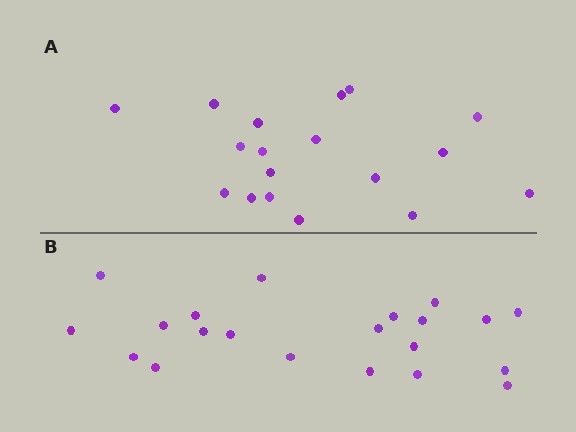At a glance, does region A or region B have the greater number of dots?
Region B (the bottom region) has more dots.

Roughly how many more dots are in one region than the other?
Region B has just a few more — roughly 2 or 3 more dots than region A.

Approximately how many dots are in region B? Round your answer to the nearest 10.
About 20 dots. (The exact count is 21, which rounds to 20.)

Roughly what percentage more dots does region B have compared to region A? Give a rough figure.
About 15% more.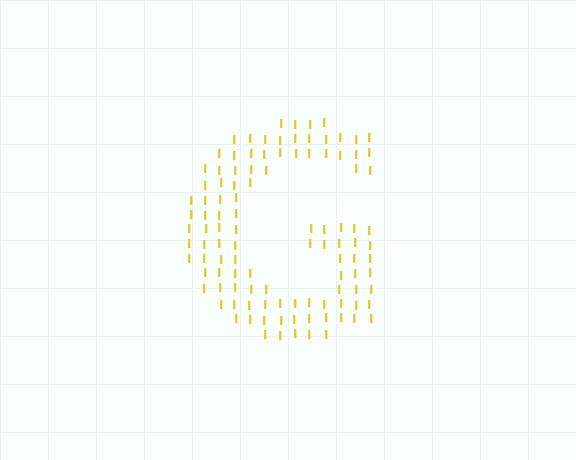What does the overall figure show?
The overall figure shows the letter G.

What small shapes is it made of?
It is made of small letter I's.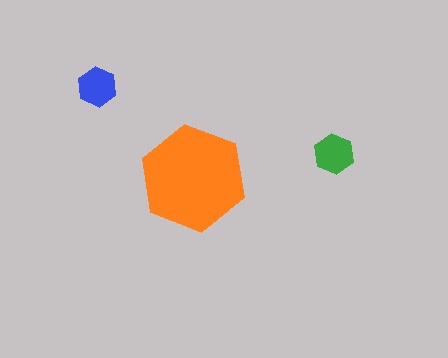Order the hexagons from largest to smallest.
the orange one, the green one, the blue one.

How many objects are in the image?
There are 3 objects in the image.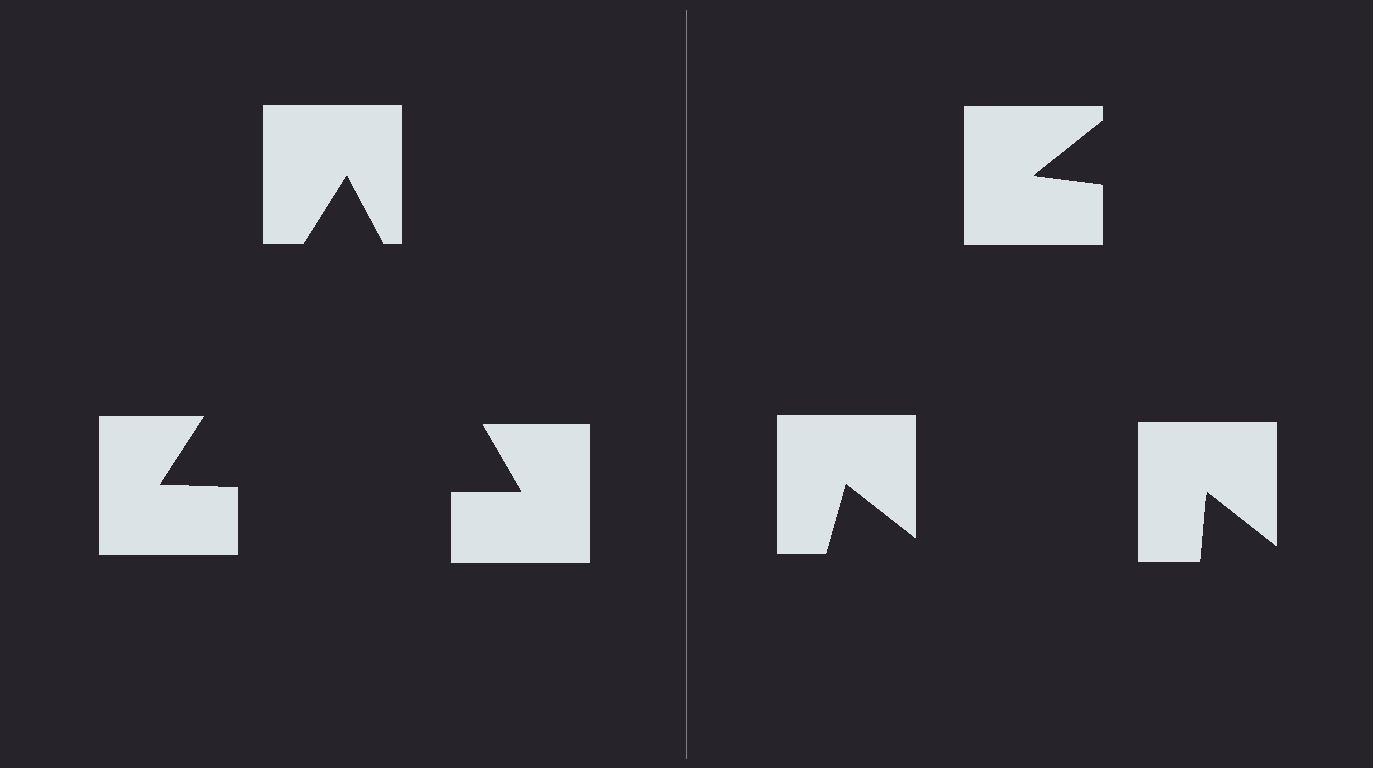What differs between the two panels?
The notched squares are positioned identically on both sides; only the wedge orientations differ. On the left they align to a triangle; on the right they are misaligned.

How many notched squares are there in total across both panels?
6 — 3 on each side.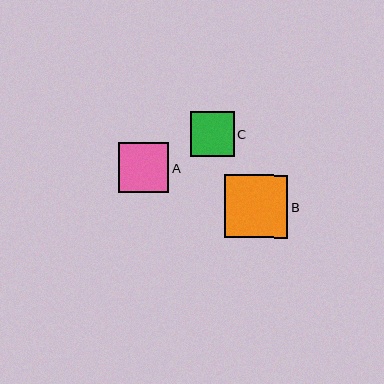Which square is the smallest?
Square C is the smallest with a size of approximately 44 pixels.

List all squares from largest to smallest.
From largest to smallest: B, A, C.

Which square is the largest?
Square B is the largest with a size of approximately 64 pixels.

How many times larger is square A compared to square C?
Square A is approximately 1.1 times the size of square C.